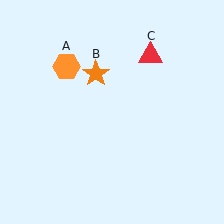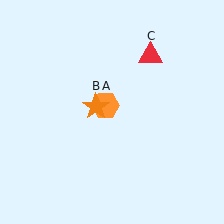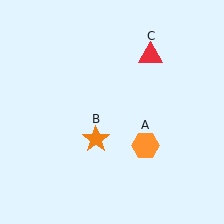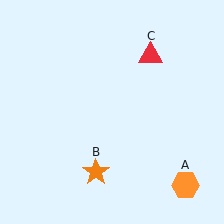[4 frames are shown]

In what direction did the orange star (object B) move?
The orange star (object B) moved down.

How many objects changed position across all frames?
2 objects changed position: orange hexagon (object A), orange star (object B).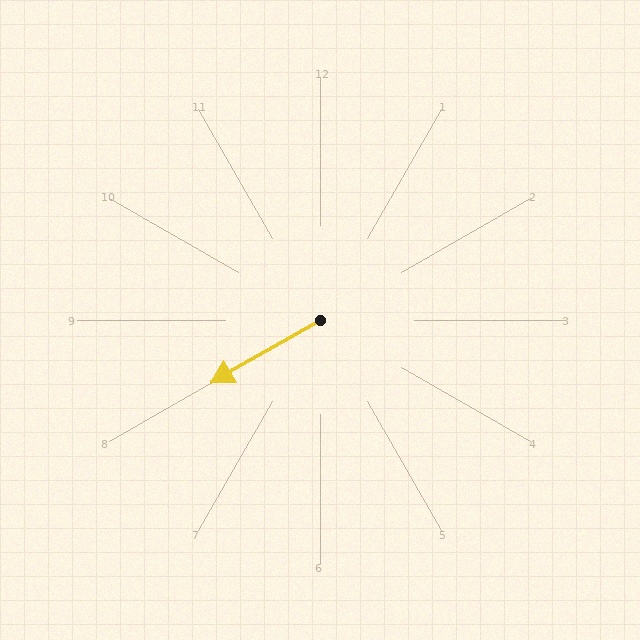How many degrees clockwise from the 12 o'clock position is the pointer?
Approximately 240 degrees.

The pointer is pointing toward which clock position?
Roughly 8 o'clock.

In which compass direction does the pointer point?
Southwest.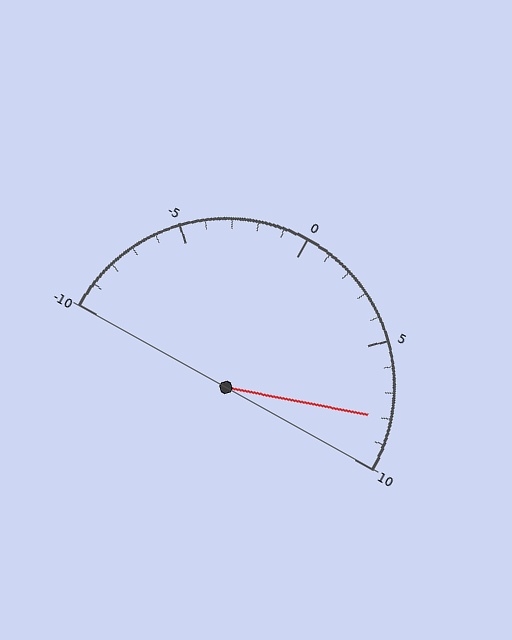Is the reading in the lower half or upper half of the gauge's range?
The reading is in the upper half of the range (-10 to 10).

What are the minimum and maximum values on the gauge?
The gauge ranges from -10 to 10.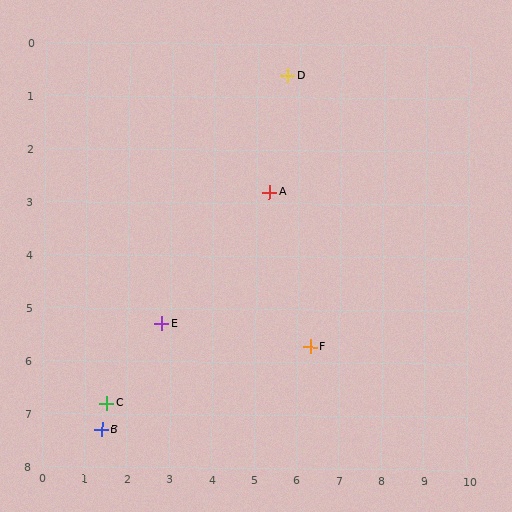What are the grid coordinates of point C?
Point C is at approximately (1.5, 6.8).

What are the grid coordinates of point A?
Point A is at approximately (5.3, 2.8).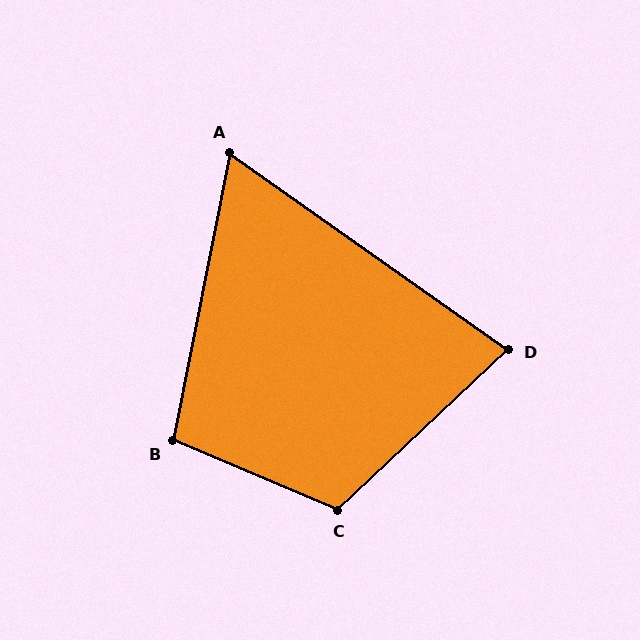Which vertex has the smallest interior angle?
A, at approximately 66 degrees.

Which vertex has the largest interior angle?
C, at approximately 114 degrees.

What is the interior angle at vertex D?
Approximately 78 degrees (acute).